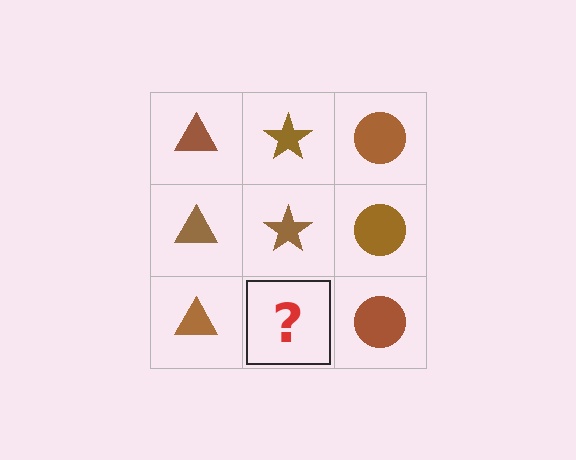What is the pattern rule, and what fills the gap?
The rule is that each column has a consistent shape. The gap should be filled with a brown star.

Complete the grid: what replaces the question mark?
The question mark should be replaced with a brown star.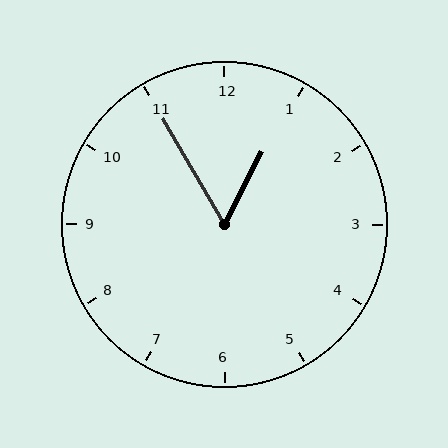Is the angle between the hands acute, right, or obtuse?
It is acute.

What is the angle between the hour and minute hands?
Approximately 58 degrees.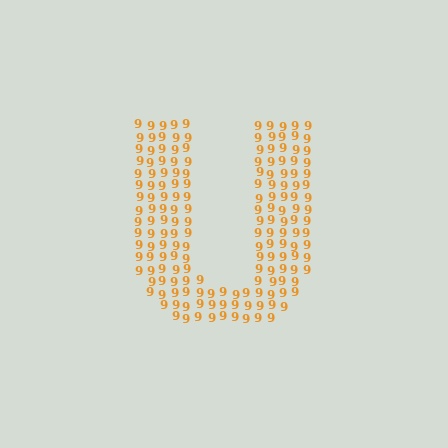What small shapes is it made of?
It is made of small digit 9's.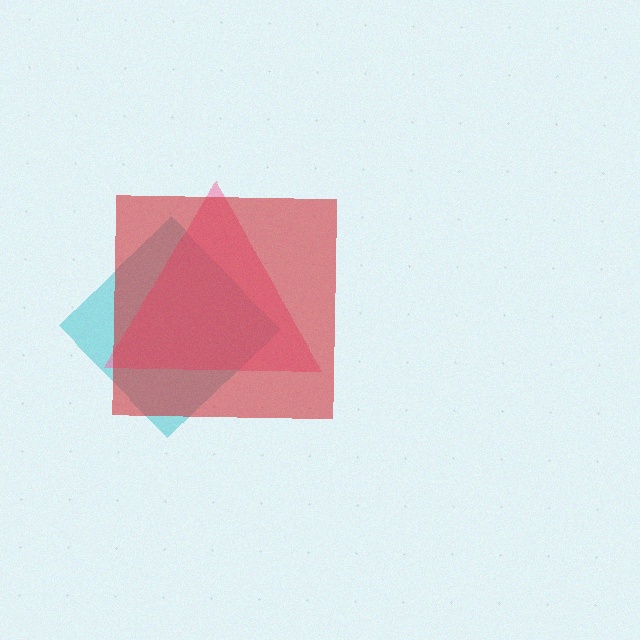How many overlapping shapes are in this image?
There are 3 overlapping shapes in the image.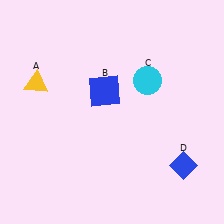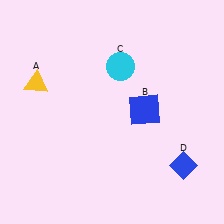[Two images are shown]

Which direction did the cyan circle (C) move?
The cyan circle (C) moved left.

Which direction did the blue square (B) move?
The blue square (B) moved right.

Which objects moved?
The objects that moved are: the blue square (B), the cyan circle (C).